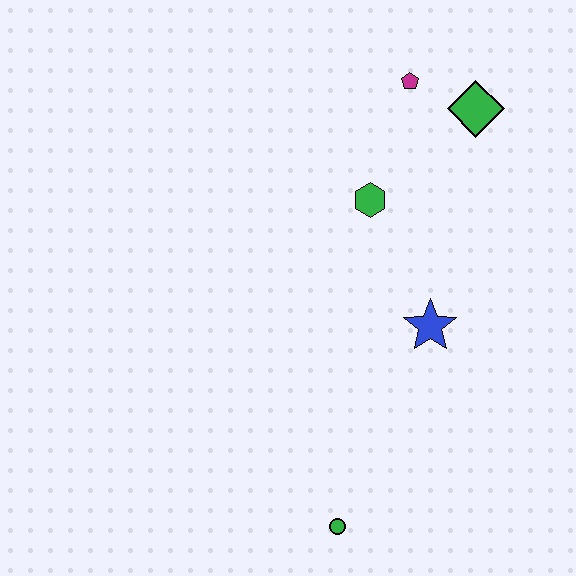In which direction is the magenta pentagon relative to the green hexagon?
The magenta pentagon is above the green hexagon.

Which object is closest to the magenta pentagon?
The green diamond is closest to the magenta pentagon.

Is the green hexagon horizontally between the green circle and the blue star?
Yes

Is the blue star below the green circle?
No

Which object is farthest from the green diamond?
The green circle is farthest from the green diamond.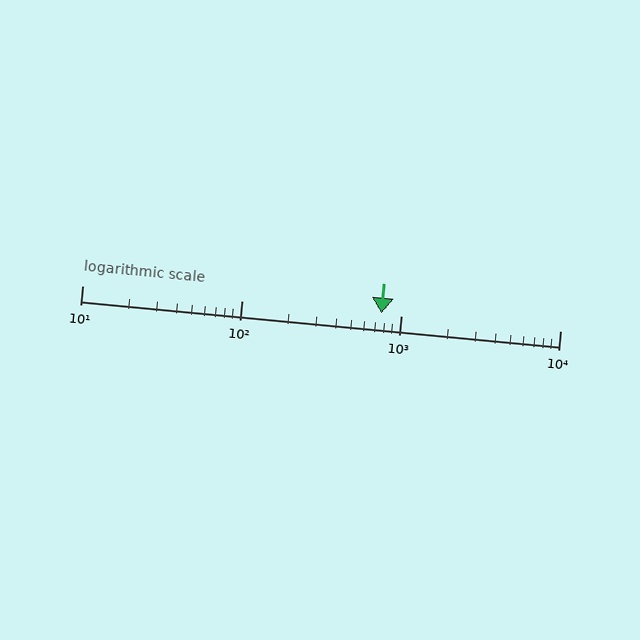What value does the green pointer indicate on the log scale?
The pointer indicates approximately 760.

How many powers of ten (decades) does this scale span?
The scale spans 3 decades, from 10 to 10000.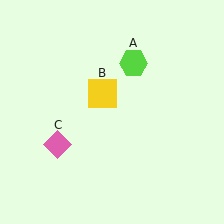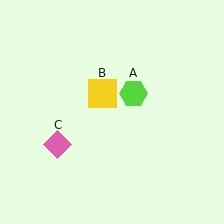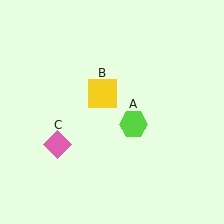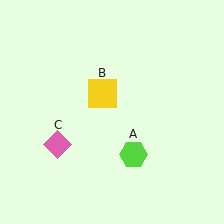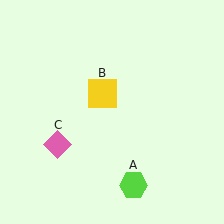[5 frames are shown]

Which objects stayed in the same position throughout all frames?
Yellow square (object B) and pink diamond (object C) remained stationary.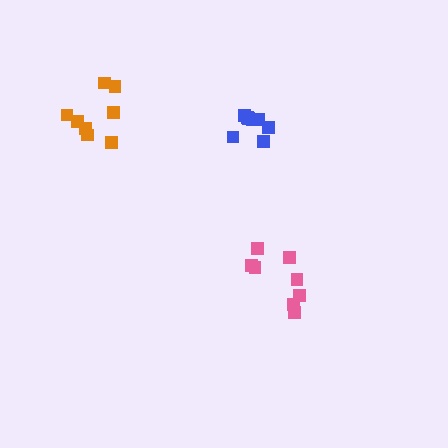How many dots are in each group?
Group 1: 8 dots, Group 2: 8 dots, Group 3: 8 dots (24 total).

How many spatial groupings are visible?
There are 3 spatial groupings.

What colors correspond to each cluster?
The clusters are colored: pink, blue, orange.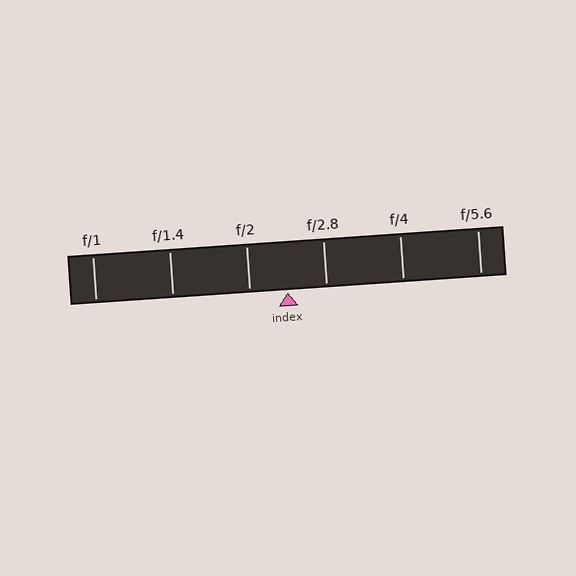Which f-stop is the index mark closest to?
The index mark is closest to f/2.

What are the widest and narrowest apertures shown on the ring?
The widest aperture shown is f/1 and the narrowest is f/5.6.